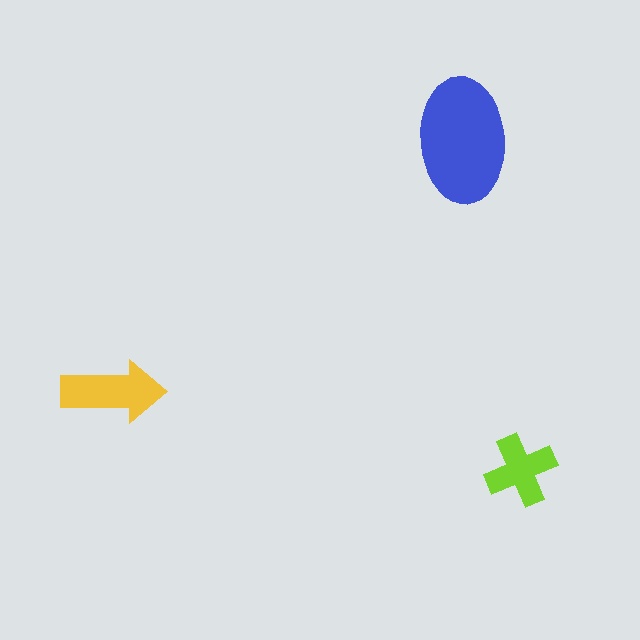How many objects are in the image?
There are 3 objects in the image.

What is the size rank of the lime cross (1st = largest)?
3rd.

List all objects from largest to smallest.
The blue ellipse, the yellow arrow, the lime cross.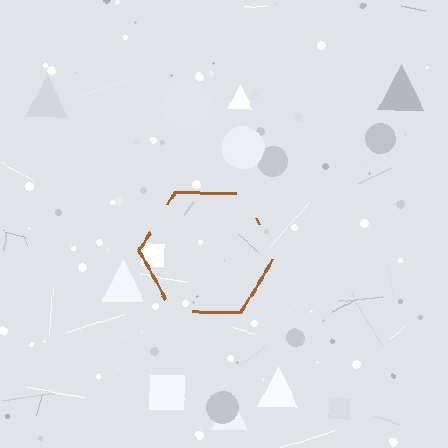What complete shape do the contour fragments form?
The contour fragments form a hexagon.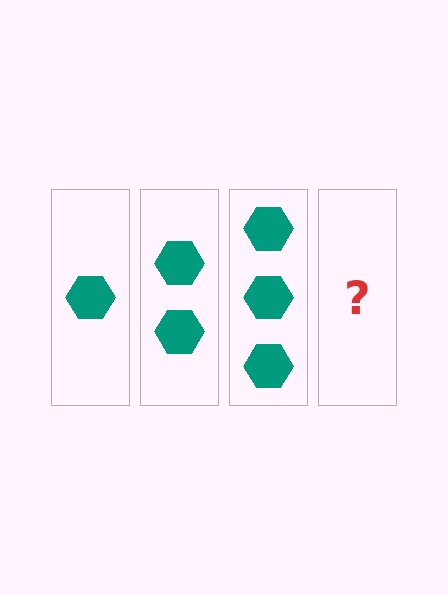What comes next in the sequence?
The next element should be 4 hexagons.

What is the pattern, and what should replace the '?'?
The pattern is that each step adds one more hexagon. The '?' should be 4 hexagons.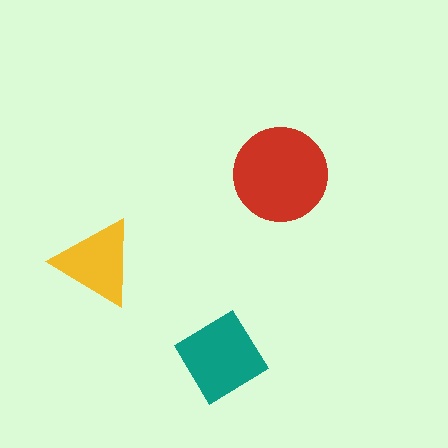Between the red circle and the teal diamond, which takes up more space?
The red circle.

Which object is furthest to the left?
The yellow triangle is leftmost.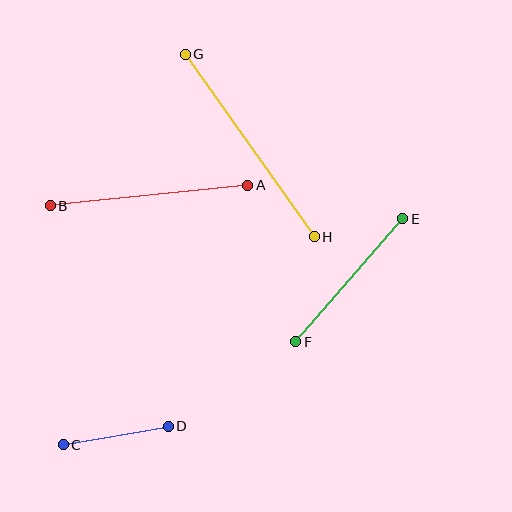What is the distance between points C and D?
The distance is approximately 106 pixels.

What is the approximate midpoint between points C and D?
The midpoint is at approximately (116, 436) pixels.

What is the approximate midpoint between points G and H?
The midpoint is at approximately (250, 146) pixels.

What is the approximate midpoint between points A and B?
The midpoint is at approximately (149, 195) pixels.